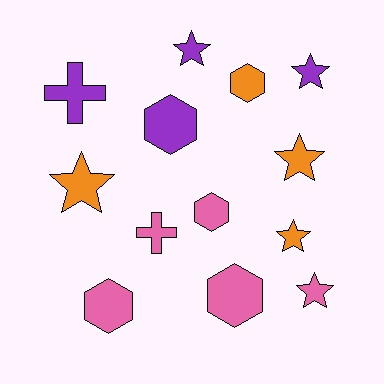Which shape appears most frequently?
Star, with 6 objects.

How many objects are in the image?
There are 13 objects.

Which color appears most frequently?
Pink, with 5 objects.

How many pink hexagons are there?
There are 3 pink hexagons.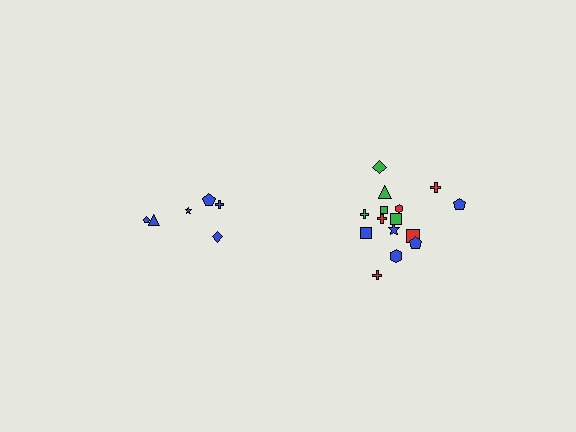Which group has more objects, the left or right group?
The right group.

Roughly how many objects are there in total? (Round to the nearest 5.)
Roughly 20 objects in total.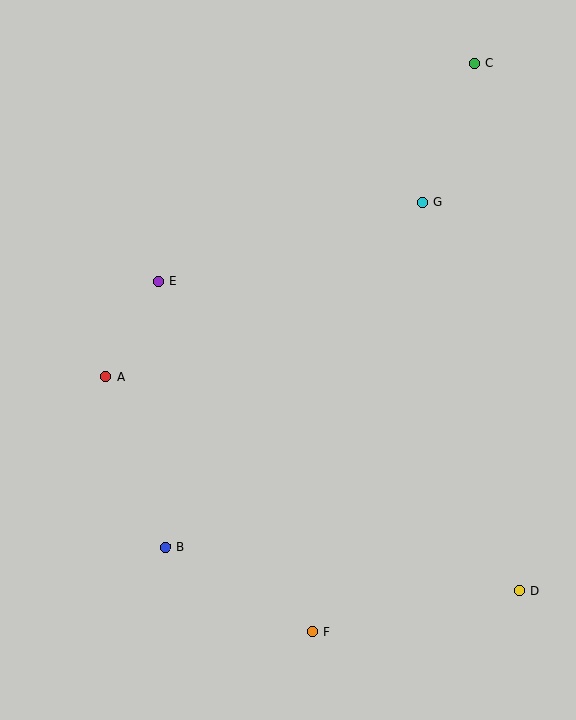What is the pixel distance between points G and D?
The distance between G and D is 400 pixels.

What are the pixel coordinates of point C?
Point C is at (474, 63).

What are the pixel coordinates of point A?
Point A is at (106, 376).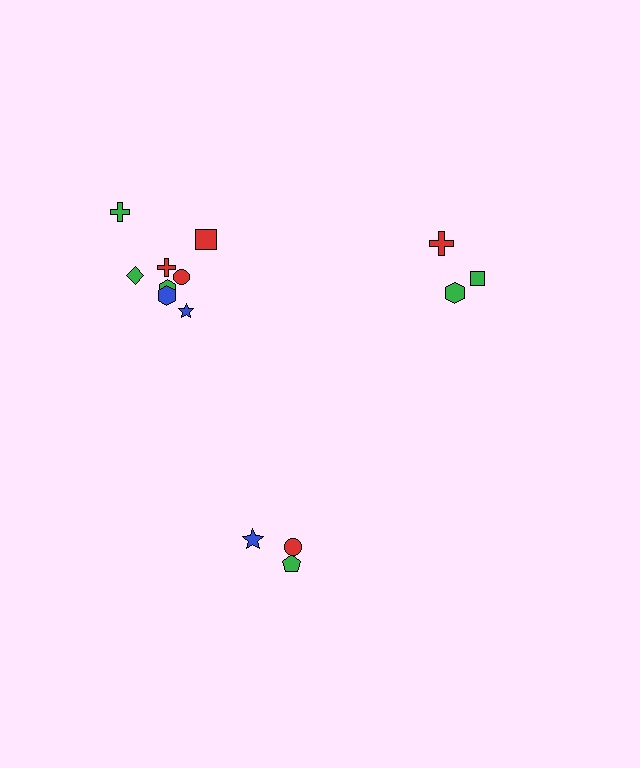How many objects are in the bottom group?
There are 3 objects.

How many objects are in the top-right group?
There are 3 objects.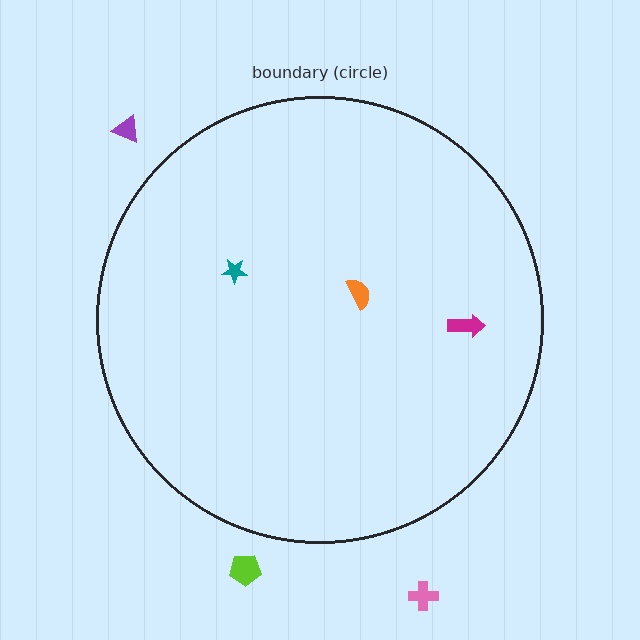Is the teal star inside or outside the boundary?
Inside.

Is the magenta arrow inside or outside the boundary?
Inside.